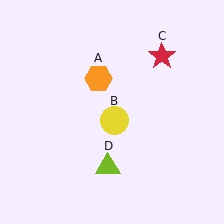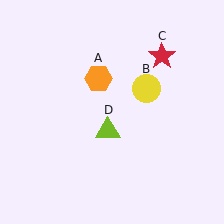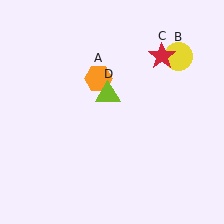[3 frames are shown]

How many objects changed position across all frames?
2 objects changed position: yellow circle (object B), lime triangle (object D).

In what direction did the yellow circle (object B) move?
The yellow circle (object B) moved up and to the right.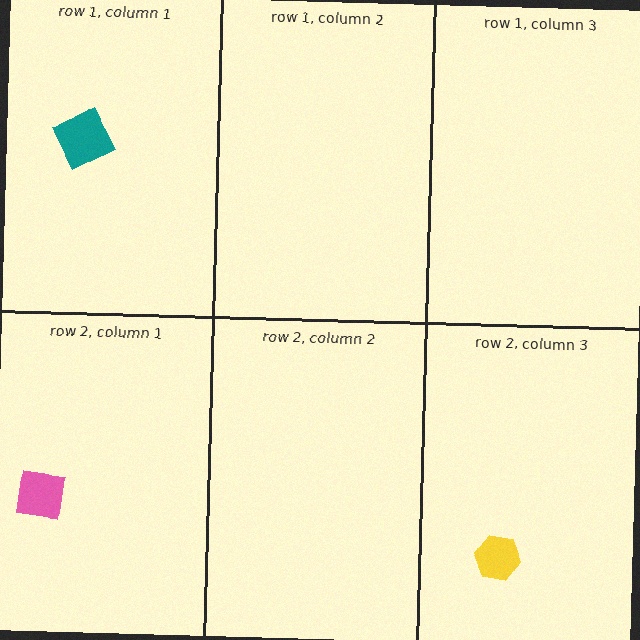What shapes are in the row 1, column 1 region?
The teal diamond.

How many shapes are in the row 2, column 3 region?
1.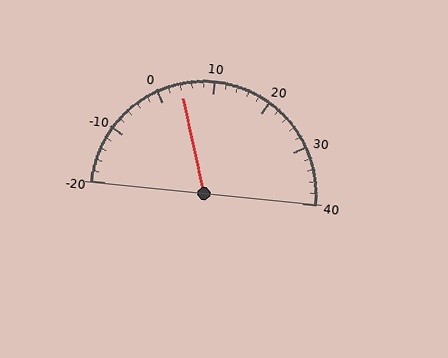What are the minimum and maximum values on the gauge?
The gauge ranges from -20 to 40.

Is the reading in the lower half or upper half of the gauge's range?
The reading is in the lower half of the range (-20 to 40).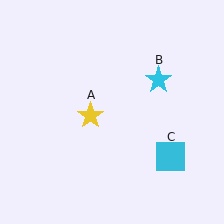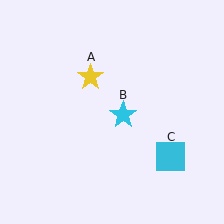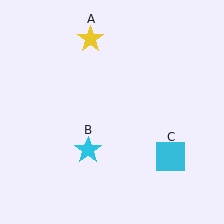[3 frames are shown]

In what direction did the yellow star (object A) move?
The yellow star (object A) moved up.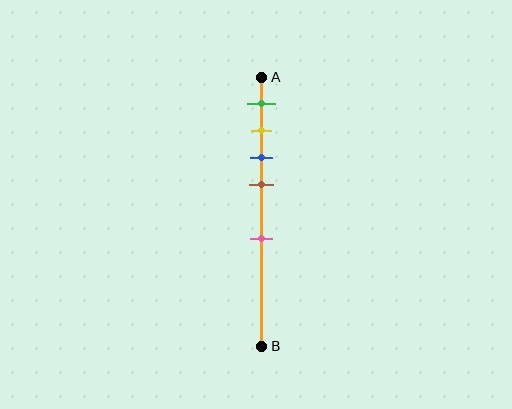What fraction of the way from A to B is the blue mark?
The blue mark is approximately 30% (0.3) of the way from A to B.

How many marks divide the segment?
There are 5 marks dividing the segment.